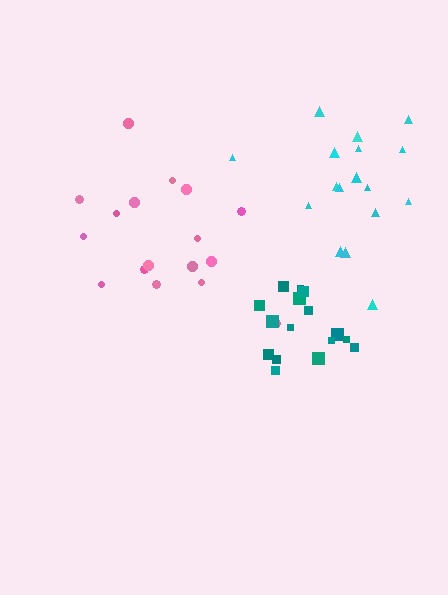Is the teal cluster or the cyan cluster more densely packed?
Teal.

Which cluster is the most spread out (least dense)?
Pink.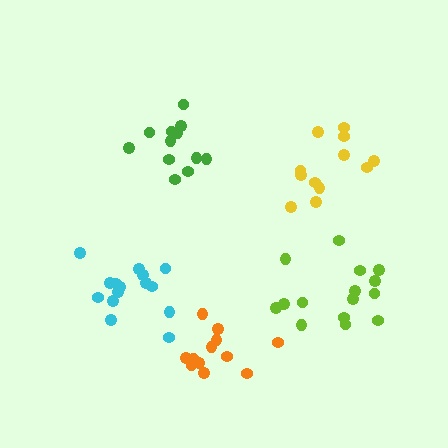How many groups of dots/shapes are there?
There are 5 groups.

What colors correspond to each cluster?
The clusters are colored: lime, cyan, orange, yellow, green.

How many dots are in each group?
Group 1: 15 dots, Group 2: 15 dots, Group 3: 12 dots, Group 4: 12 dots, Group 5: 12 dots (66 total).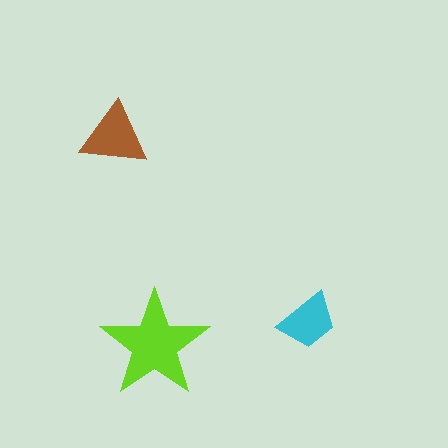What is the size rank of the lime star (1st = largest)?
1st.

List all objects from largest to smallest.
The lime star, the brown triangle, the cyan trapezoid.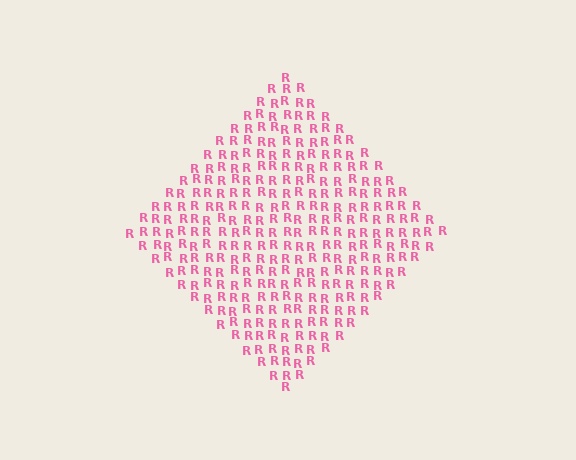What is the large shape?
The large shape is a diamond.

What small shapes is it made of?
It is made of small letter R's.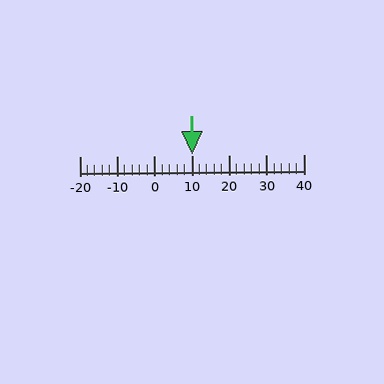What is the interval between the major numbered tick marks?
The major tick marks are spaced 10 units apart.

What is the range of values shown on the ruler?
The ruler shows values from -20 to 40.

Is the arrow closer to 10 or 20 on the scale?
The arrow is closer to 10.